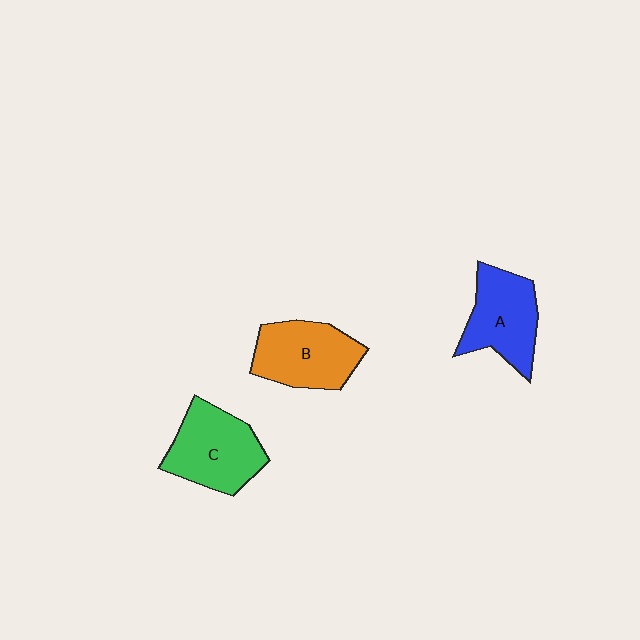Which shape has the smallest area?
Shape A (blue).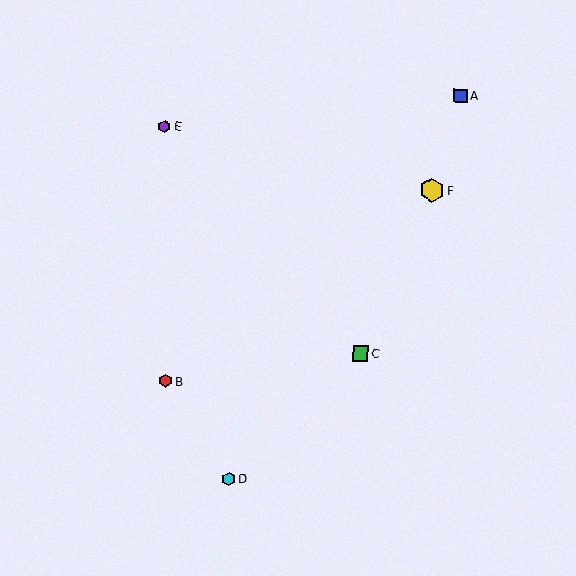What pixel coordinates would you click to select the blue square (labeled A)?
Click at (460, 96) to select the blue square A.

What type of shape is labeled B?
Shape B is a red hexagon.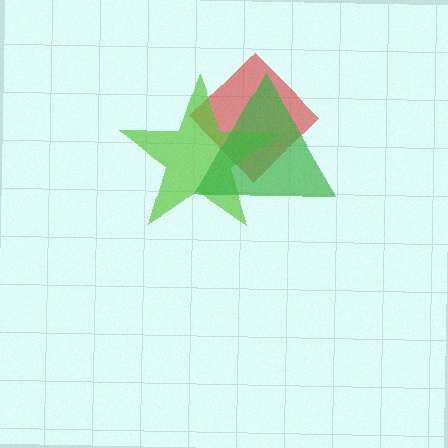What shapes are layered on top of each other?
The layered shapes are: a red diamond, a lime star, a green triangle.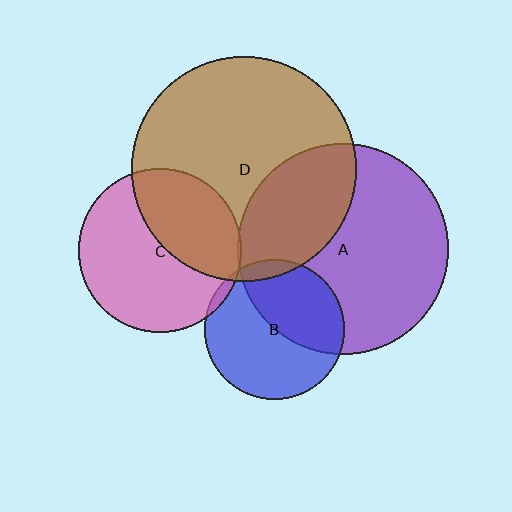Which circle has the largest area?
Circle D (brown).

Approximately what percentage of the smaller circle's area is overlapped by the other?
Approximately 5%.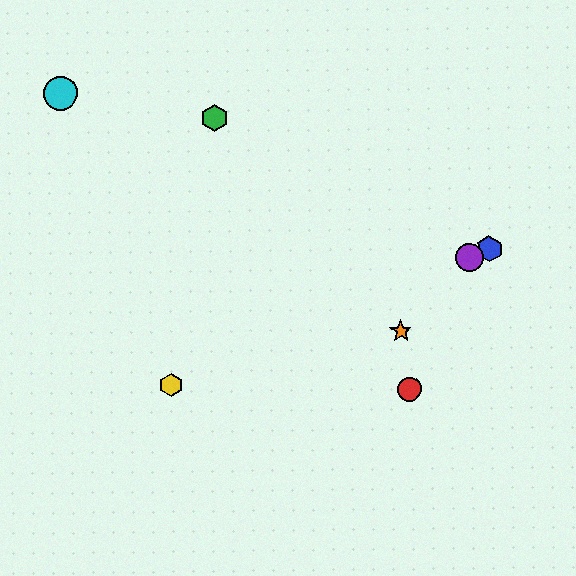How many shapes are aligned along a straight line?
3 shapes (the blue hexagon, the yellow hexagon, the purple circle) are aligned along a straight line.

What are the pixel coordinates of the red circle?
The red circle is at (410, 389).